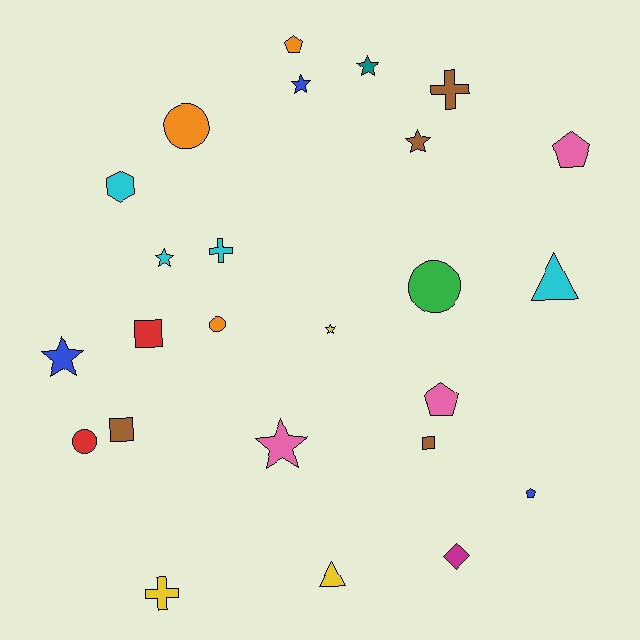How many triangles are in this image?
There are 2 triangles.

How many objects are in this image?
There are 25 objects.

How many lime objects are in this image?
There are no lime objects.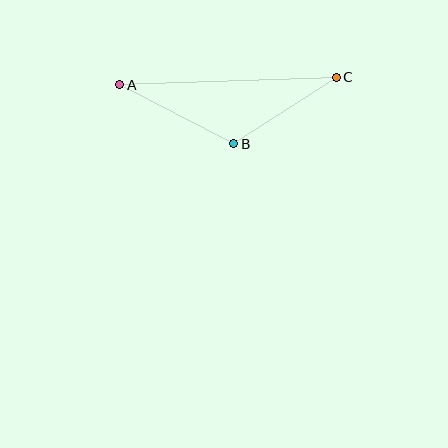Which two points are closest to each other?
Points B and C are closest to each other.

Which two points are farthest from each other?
Points A and C are farthest from each other.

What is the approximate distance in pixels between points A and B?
The distance between A and B is approximately 128 pixels.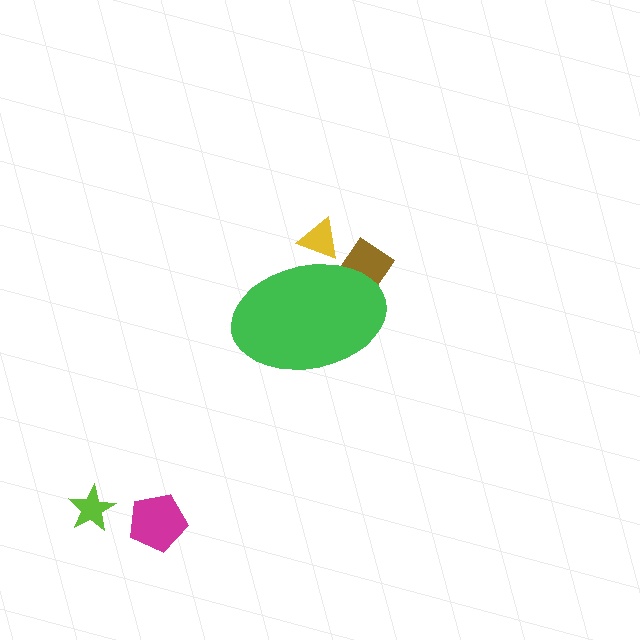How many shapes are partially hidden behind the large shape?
2 shapes are partially hidden.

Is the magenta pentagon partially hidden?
No, the magenta pentagon is fully visible.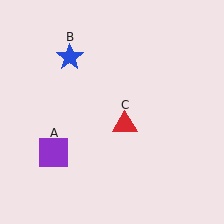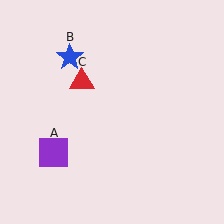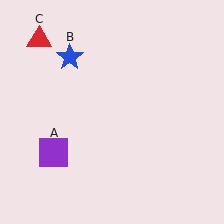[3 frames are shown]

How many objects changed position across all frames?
1 object changed position: red triangle (object C).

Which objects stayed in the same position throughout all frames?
Purple square (object A) and blue star (object B) remained stationary.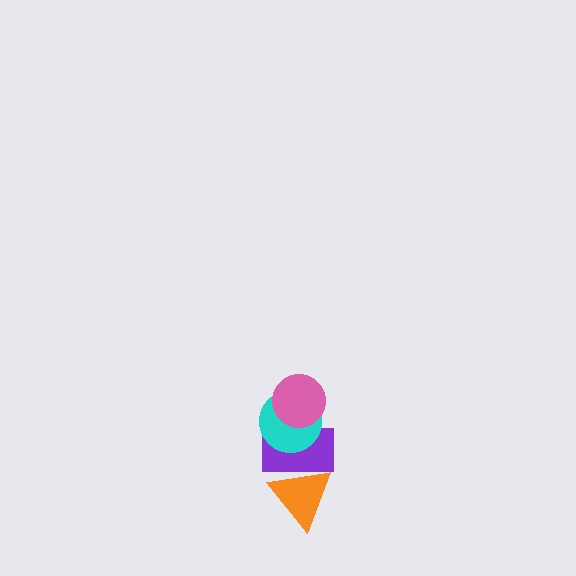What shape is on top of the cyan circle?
The pink circle is on top of the cyan circle.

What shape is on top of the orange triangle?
The purple rectangle is on top of the orange triangle.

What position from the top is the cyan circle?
The cyan circle is 2nd from the top.